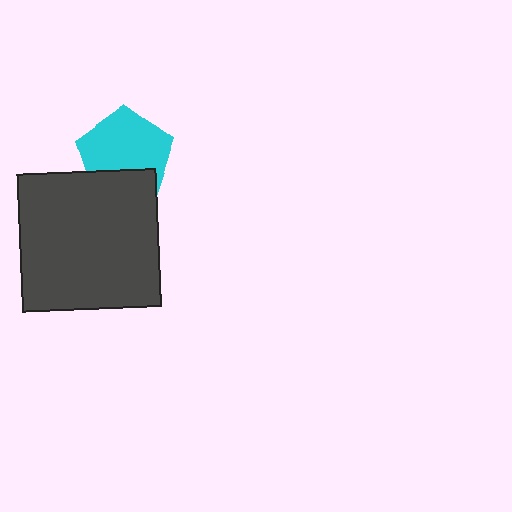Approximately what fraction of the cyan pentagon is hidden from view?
Roughly 30% of the cyan pentagon is hidden behind the dark gray square.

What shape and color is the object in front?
The object in front is a dark gray square.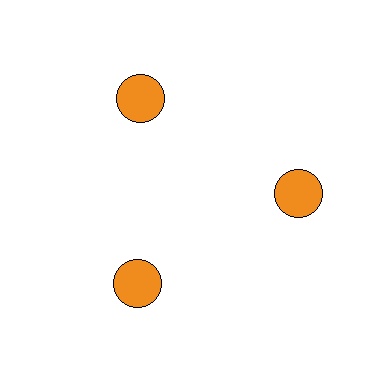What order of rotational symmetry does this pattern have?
This pattern has 3-fold rotational symmetry.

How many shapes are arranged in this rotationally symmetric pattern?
There are 3 shapes, arranged in 3 groups of 1.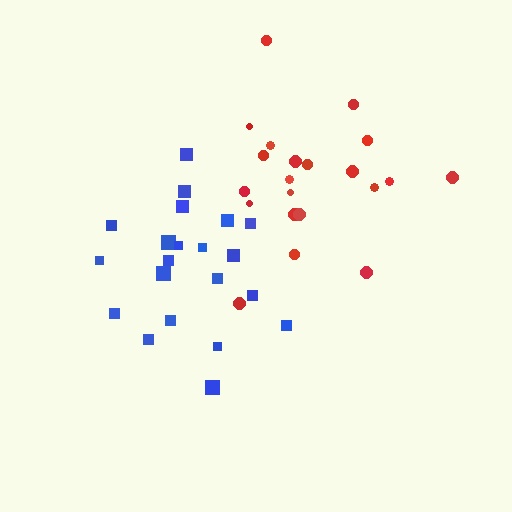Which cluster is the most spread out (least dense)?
Red.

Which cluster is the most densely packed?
Blue.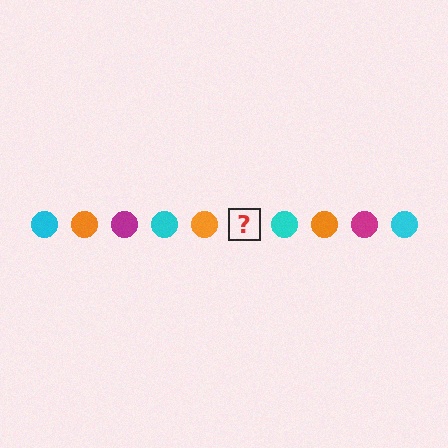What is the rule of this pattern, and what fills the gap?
The rule is that the pattern cycles through cyan, orange, magenta circles. The gap should be filled with a magenta circle.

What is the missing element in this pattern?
The missing element is a magenta circle.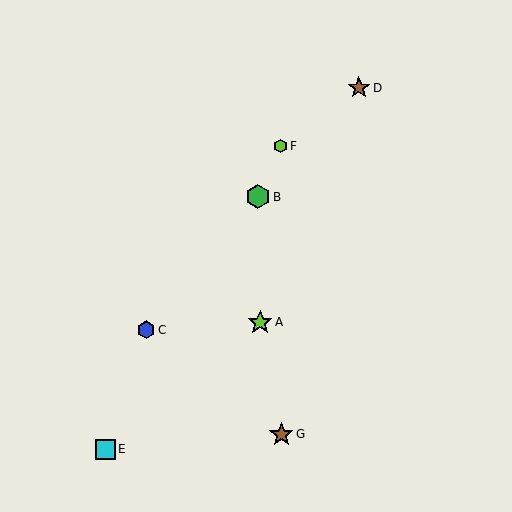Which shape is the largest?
The brown star (labeled G) is the largest.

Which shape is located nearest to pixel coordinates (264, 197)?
The green hexagon (labeled B) at (258, 197) is nearest to that location.